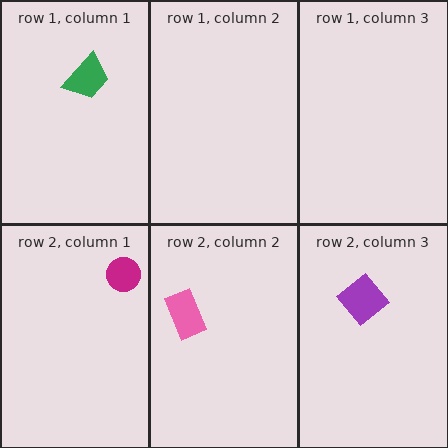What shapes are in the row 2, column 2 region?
The pink rectangle.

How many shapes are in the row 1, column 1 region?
1.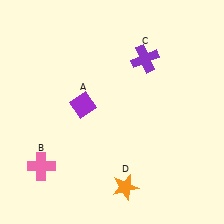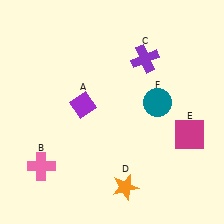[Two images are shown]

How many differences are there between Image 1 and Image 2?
There are 2 differences between the two images.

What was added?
A magenta square (E), a teal circle (F) were added in Image 2.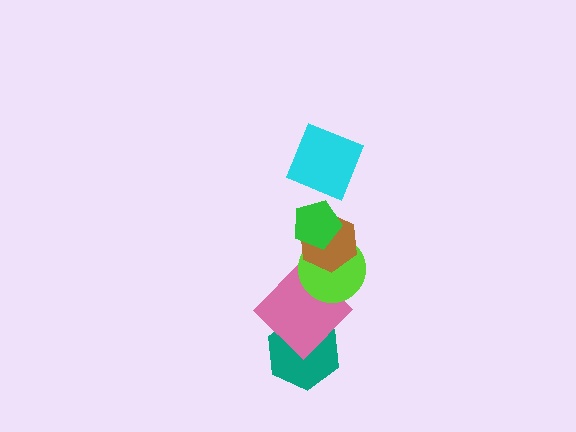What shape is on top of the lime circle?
The brown hexagon is on top of the lime circle.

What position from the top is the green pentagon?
The green pentagon is 2nd from the top.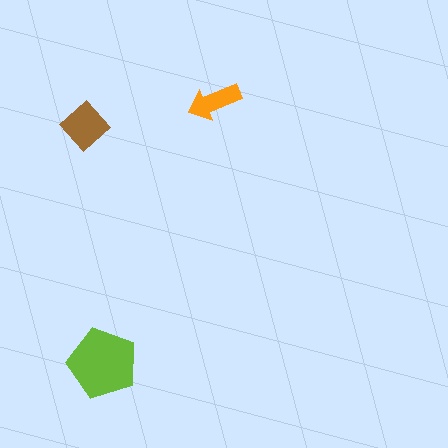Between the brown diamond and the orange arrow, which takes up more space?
The brown diamond.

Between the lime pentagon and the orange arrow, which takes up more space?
The lime pentagon.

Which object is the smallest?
The orange arrow.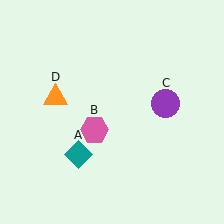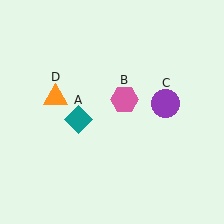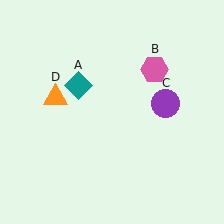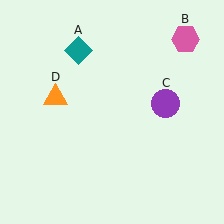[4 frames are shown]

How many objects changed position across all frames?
2 objects changed position: teal diamond (object A), pink hexagon (object B).